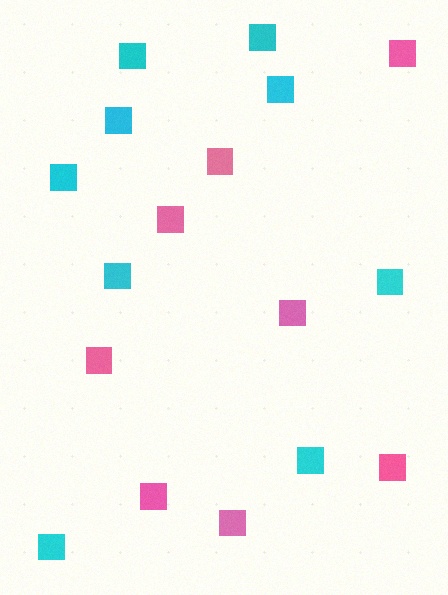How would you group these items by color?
There are 2 groups: one group of pink squares (8) and one group of cyan squares (9).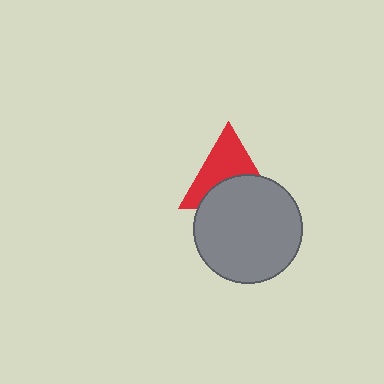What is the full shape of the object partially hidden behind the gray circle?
The partially hidden object is a red triangle.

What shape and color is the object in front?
The object in front is a gray circle.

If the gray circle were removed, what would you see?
You would see the complete red triangle.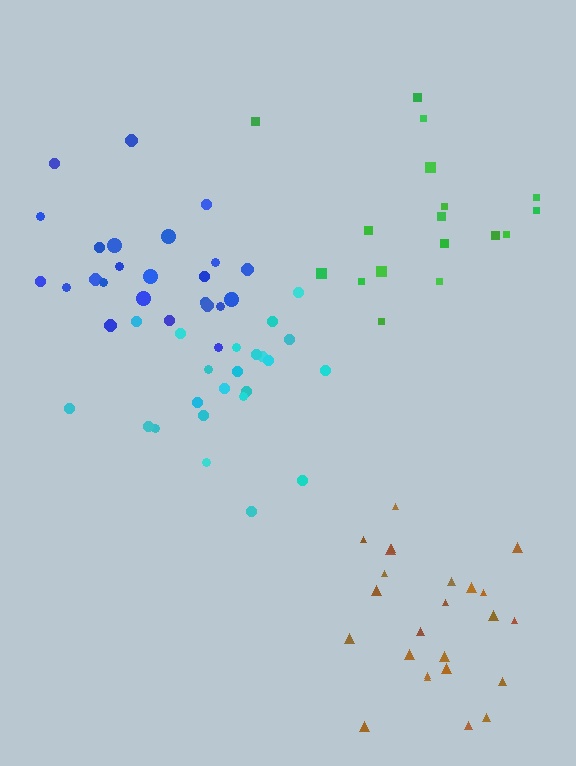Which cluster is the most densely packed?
Brown.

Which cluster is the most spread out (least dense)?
Green.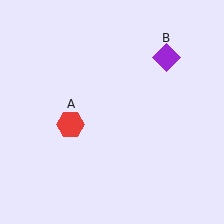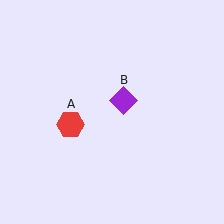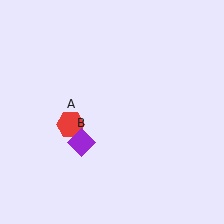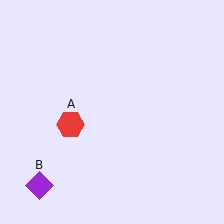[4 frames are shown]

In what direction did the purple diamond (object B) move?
The purple diamond (object B) moved down and to the left.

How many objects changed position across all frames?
1 object changed position: purple diamond (object B).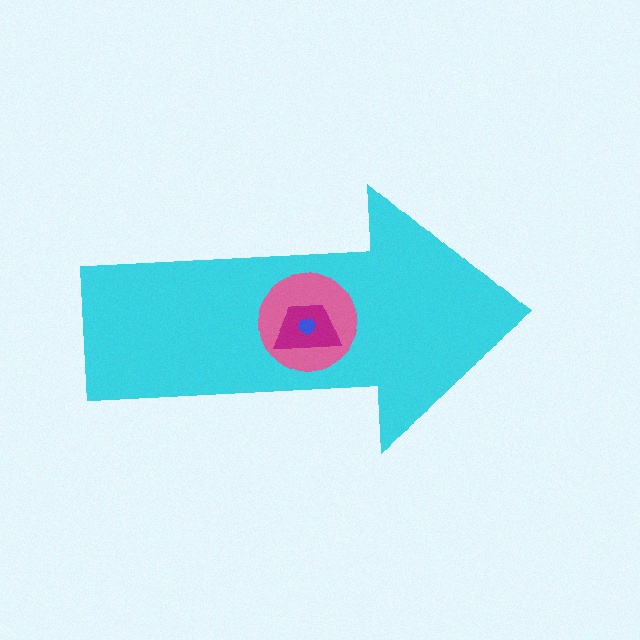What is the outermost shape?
The cyan arrow.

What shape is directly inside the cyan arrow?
The pink circle.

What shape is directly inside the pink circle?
The magenta trapezoid.